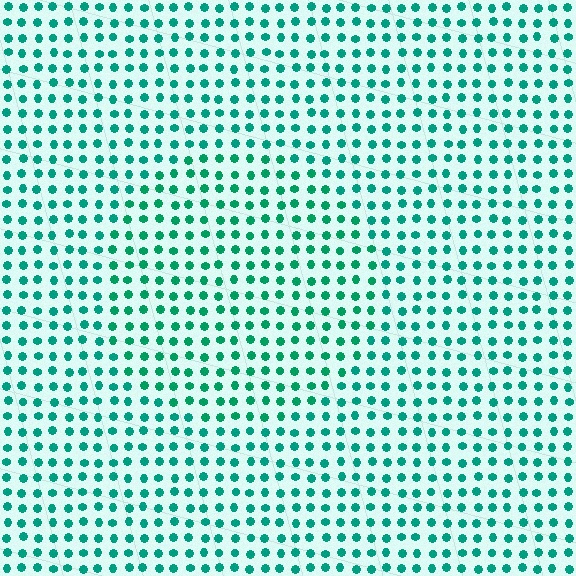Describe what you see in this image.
The image is filled with small teal elements in a uniform arrangement. A circle-shaped region is visible where the elements are tinted to a slightly different hue, forming a subtle color boundary.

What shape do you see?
I see a circle.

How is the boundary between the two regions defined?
The boundary is defined purely by a slight shift in hue (about 13 degrees). Spacing, size, and orientation are identical on both sides.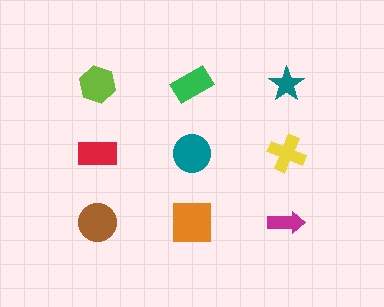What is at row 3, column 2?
An orange square.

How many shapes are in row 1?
3 shapes.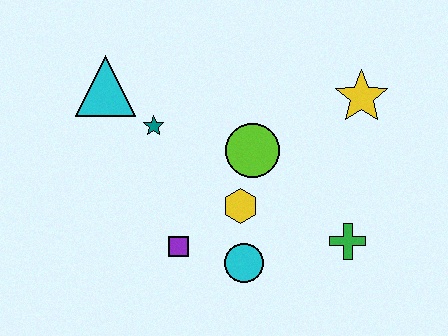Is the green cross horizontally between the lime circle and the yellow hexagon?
No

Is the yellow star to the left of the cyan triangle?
No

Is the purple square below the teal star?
Yes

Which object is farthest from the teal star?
The green cross is farthest from the teal star.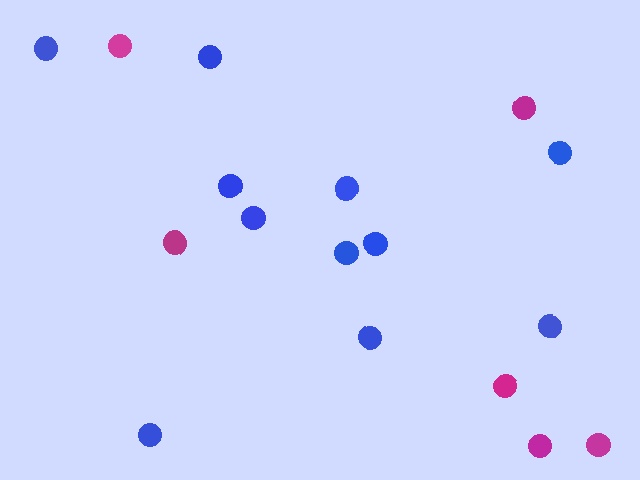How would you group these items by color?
There are 2 groups: one group of magenta circles (6) and one group of blue circles (11).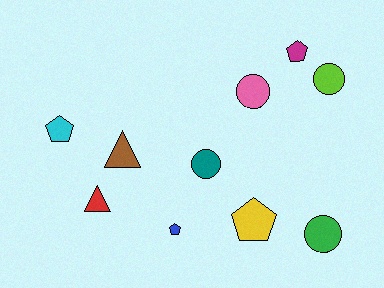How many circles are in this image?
There are 4 circles.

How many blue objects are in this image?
There is 1 blue object.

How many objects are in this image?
There are 10 objects.